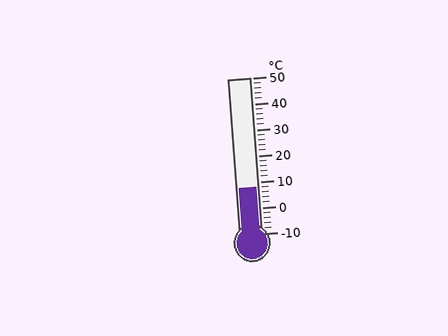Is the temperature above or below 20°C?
The temperature is below 20°C.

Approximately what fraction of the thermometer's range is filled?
The thermometer is filled to approximately 30% of its range.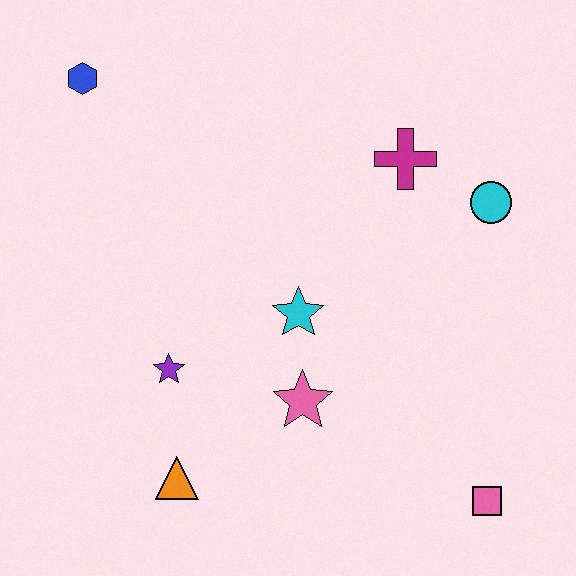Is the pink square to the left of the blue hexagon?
No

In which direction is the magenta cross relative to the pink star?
The magenta cross is above the pink star.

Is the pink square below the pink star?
Yes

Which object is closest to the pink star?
The cyan star is closest to the pink star.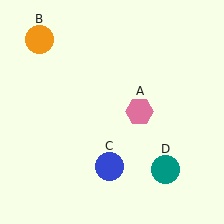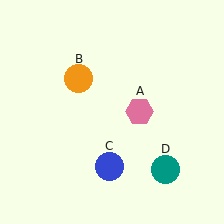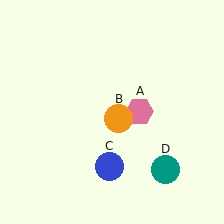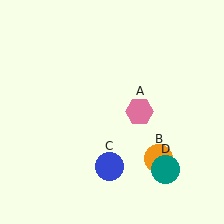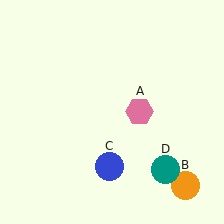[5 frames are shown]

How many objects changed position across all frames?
1 object changed position: orange circle (object B).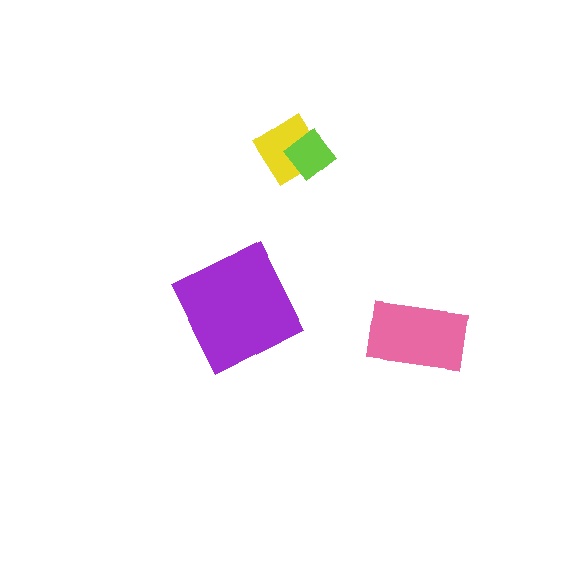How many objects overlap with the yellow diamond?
1 object overlaps with the yellow diamond.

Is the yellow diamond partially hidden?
Yes, it is partially covered by another shape.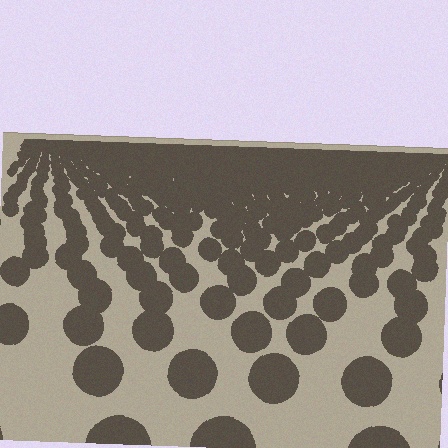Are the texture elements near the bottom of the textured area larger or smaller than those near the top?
Larger. Near the bottom, elements are closer to the viewer and appear at a bigger on-screen size.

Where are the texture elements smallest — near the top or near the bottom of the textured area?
Near the top.